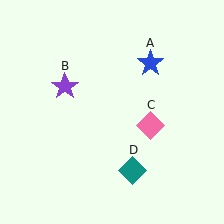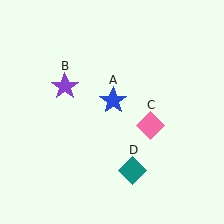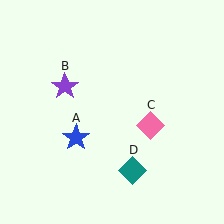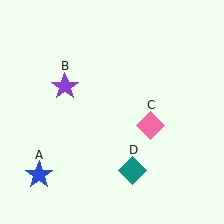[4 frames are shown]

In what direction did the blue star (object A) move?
The blue star (object A) moved down and to the left.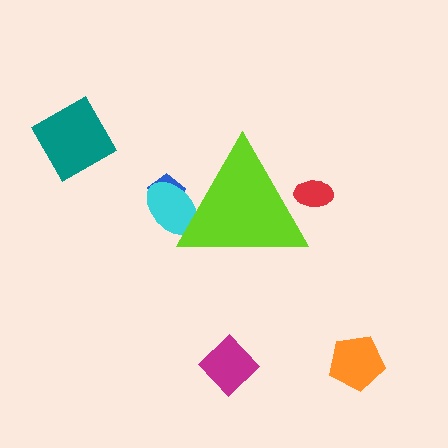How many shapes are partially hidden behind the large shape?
3 shapes are partially hidden.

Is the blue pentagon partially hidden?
Yes, the blue pentagon is partially hidden behind the lime triangle.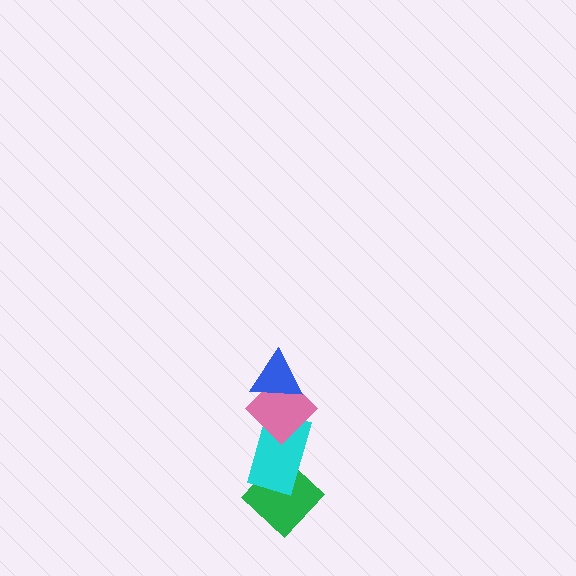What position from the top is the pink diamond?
The pink diamond is 2nd from the top.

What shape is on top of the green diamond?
The cyan rectangle is on top of the green diamond.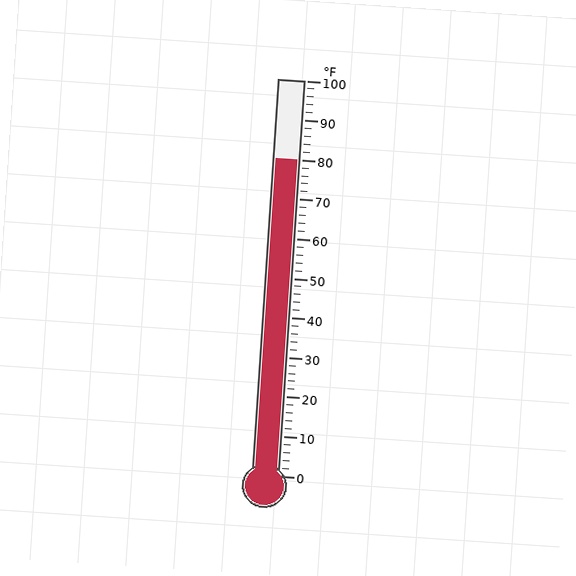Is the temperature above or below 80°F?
The temperature is at 80°F.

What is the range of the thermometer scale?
The thermometer scale ranges from 0°F to 100°F.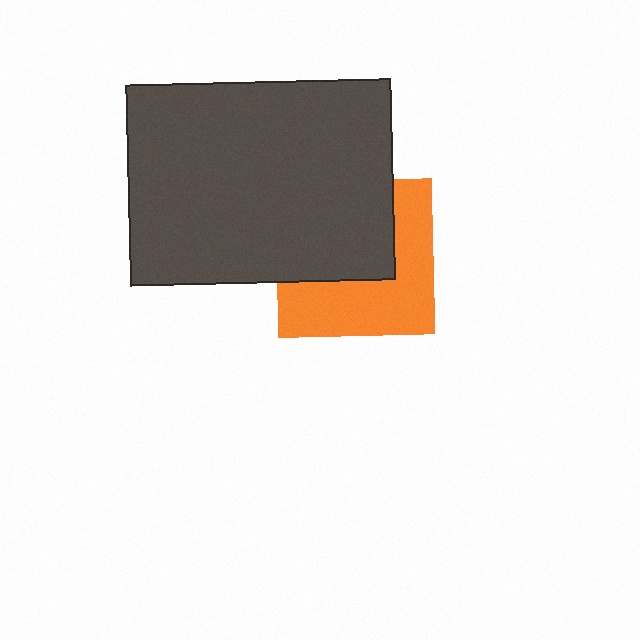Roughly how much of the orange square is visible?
About half of it is visible (roughly 51%).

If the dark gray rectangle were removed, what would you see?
You would see the complete orange square.